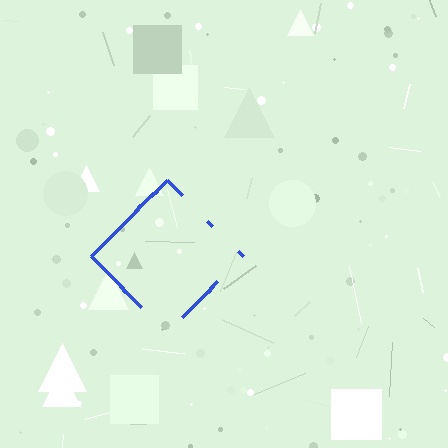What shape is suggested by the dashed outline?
The dashed outline suggests a diamond.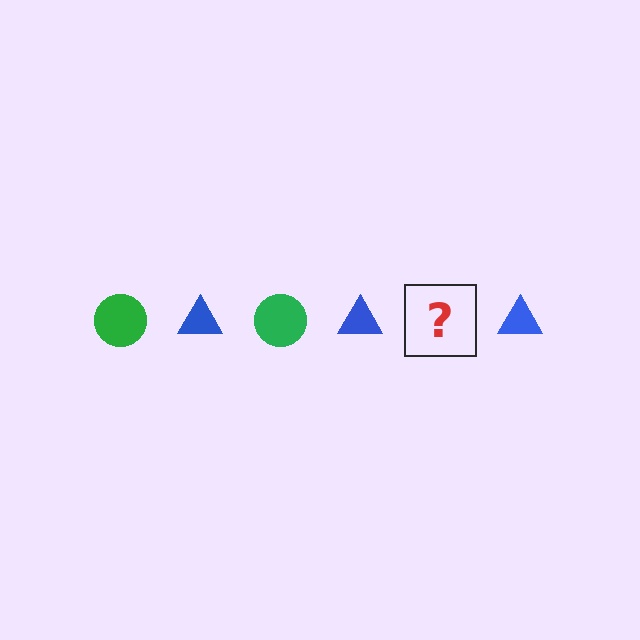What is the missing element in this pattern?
The missing element is a green circle.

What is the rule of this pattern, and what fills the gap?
The rule is that the pattern alternates between green circle and blue triangle. The gap should be filled with a green circle.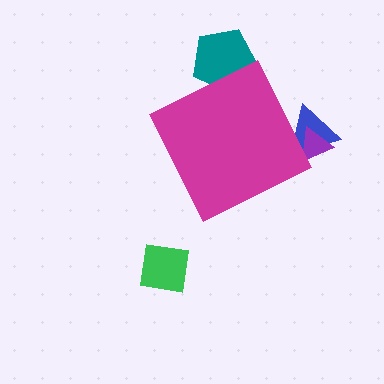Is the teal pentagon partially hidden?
Yes, the teal pentagon is partially hidden behind the magenta diamond.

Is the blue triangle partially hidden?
Yes, the blue triangle is partially hidden behind the magenta diamond.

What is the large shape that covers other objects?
A magenta diamond.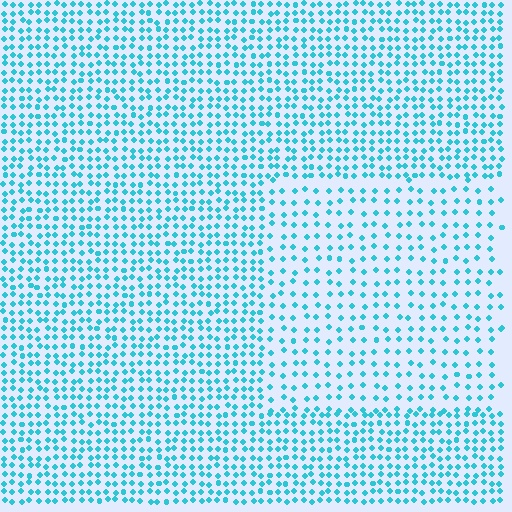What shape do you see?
I see a rectangle.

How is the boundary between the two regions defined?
The boundary is defined by a change in element density (approximately 1.8x ratio). All elements are the same color, size, and shape.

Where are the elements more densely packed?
The elements are more densely packed outside the rectangle boundary.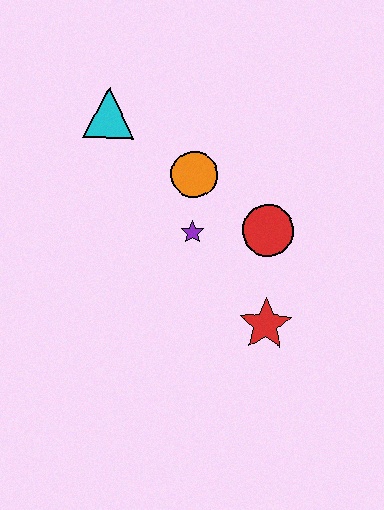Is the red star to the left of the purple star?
No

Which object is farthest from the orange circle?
The red star is farthest from the orange circle.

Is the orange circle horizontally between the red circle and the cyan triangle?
Yes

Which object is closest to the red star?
The red circle is closest to the red star.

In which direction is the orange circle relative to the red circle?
The orange circle is to the left of the red circle.